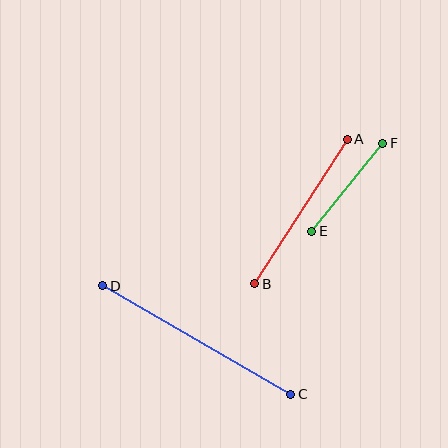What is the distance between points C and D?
The distance is approximately 217 pixels.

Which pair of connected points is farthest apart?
Points C and D are farthest apart.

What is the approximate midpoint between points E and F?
The midpoint is at approximately (347, 187) pixels.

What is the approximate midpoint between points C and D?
The midpoint is at approximately (197, 340) pixels.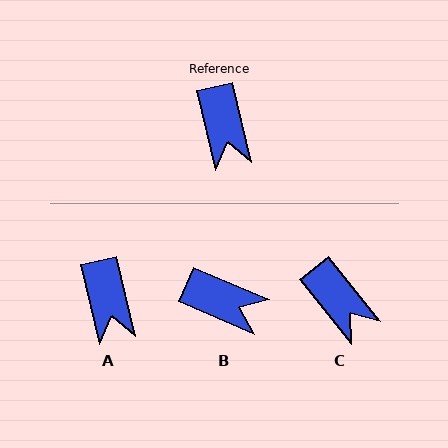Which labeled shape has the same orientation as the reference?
A.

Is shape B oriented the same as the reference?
No, it is off by about 54 degrees.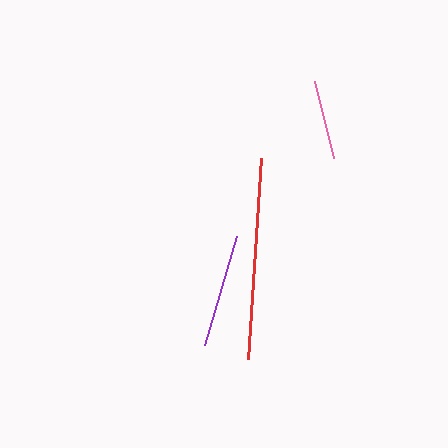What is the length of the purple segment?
The purple segment is approximately 113 pixels long.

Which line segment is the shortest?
The pink line is the shortest at approximately 79 pixels.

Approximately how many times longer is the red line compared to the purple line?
The red line is approximately 1.8 times the length of the purple line.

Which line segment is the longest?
The red line is the longest at approximately 201 pixels.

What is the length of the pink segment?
The pink segment is approximately 79 pixels long.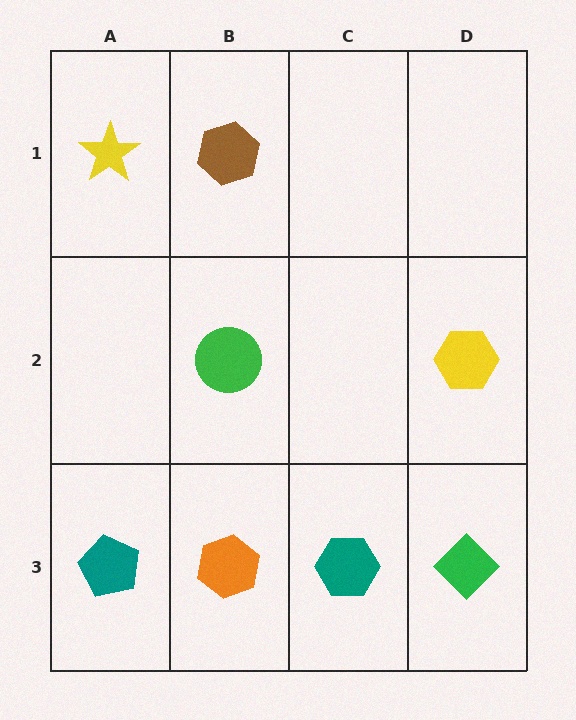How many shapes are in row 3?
4 shapes.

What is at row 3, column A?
A teal pentagon.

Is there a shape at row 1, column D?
No, that cell is empty.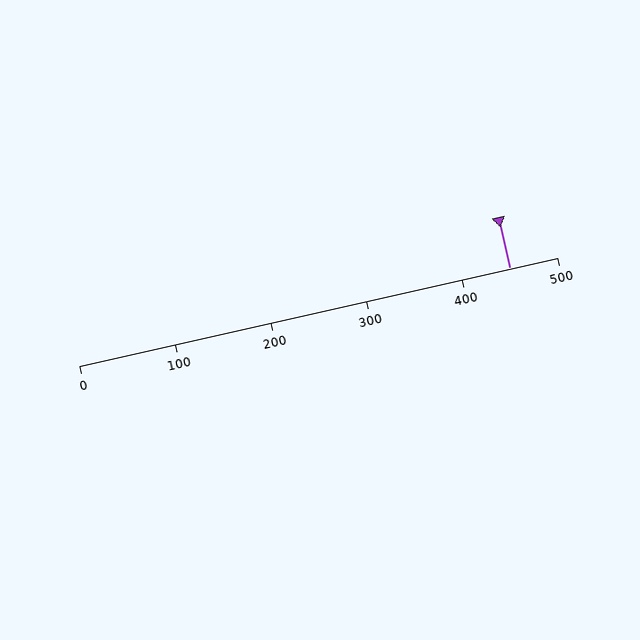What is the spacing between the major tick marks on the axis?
The major ticks are spaced 100 apart.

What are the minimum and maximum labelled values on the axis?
The axis runs from 0 to 500.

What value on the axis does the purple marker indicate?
The marker indicates approximately 450.